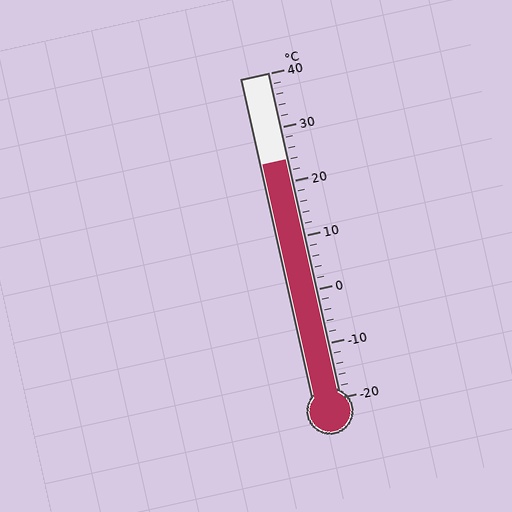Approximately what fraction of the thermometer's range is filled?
The thermometer is filled to approximately 75% of its range.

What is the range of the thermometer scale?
The thermometer scale ranges from -20°C to 40°C.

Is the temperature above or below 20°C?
The temperature is above 20°C.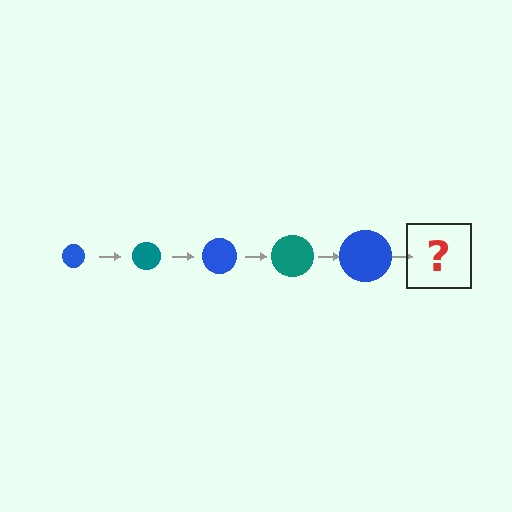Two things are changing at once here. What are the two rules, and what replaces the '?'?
The two rules are that the circle grows larger each step and the color cycles through blue and teal. The '?' should be a teal circle, larger than the previous one.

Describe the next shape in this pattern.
It should be a teal circle, larger than the previous one.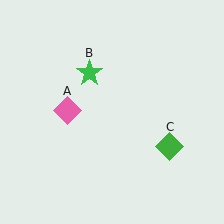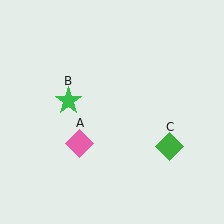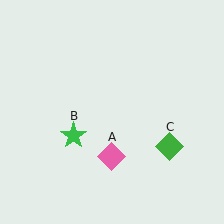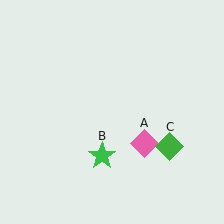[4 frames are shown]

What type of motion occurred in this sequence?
The pink diamond (object A), green star (object B) rotated counterclockwise around the center of the scene.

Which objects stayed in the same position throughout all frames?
Green diamond (object C) remained stationary.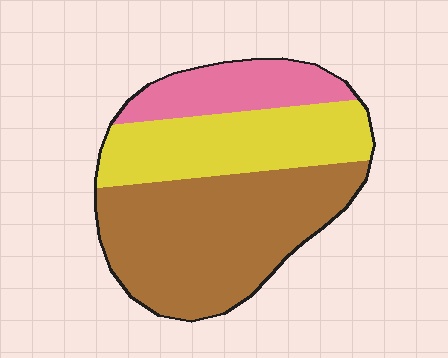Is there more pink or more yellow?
Yellow.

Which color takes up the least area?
Pink, at roughly 20%.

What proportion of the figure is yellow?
Yellow takes up about one third (1/3) of the figure.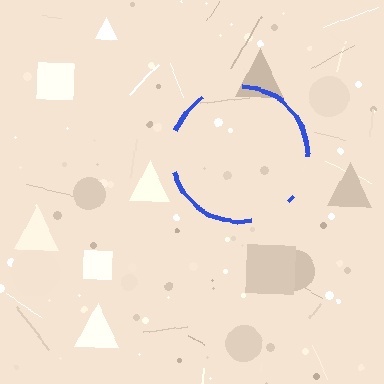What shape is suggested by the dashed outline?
The dashed outline suggests a circle.